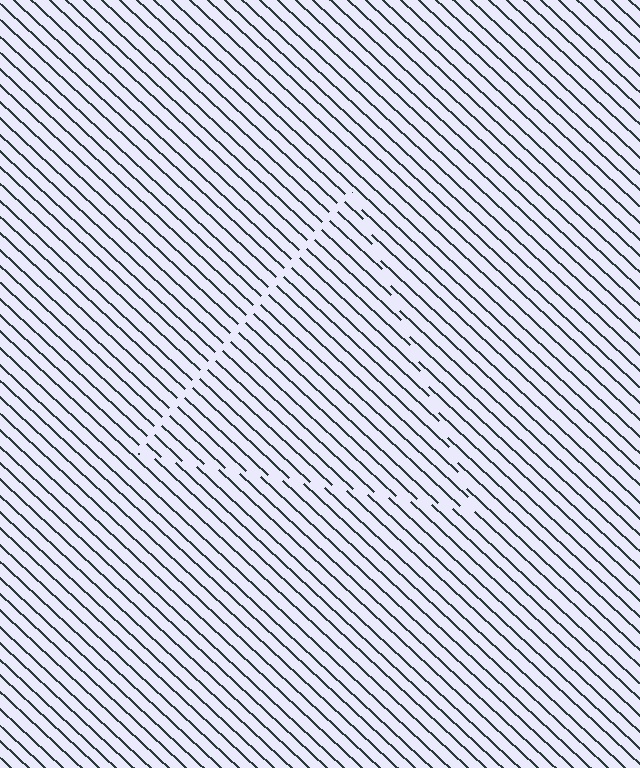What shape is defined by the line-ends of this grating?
An illusory triangle. The interior of the shape contains the same grating, shifted by half a period — the contour is defined by the phase discontinuity where line-ends from the inner and outer gratings abut.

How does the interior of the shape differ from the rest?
The interior of the shape contains the same grating, shifted by half a period — the contour is defined by the phase discontinuity where line-ends from the inner and outer gratings abut.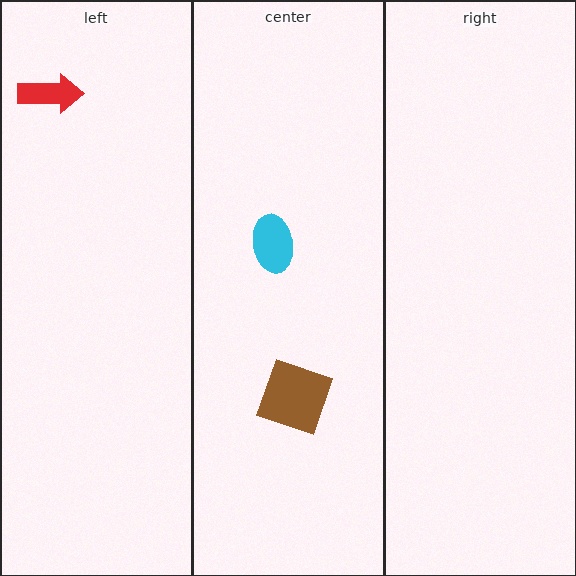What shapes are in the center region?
The brown square, the cyan ellipse.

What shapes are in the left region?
The red arrow.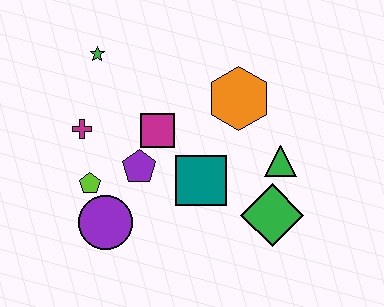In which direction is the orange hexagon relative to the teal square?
The orange hexagon is above the teal square.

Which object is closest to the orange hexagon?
The green triangle is closest to the orange hexagon.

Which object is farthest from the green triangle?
The green star is farthest from the green triangle.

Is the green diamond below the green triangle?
Yes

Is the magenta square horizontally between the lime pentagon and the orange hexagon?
Yes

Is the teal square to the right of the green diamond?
No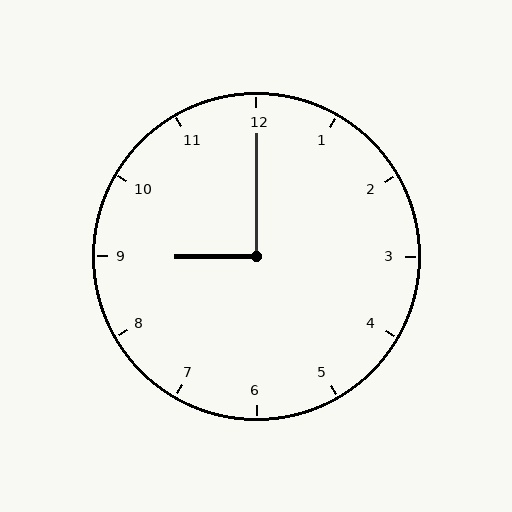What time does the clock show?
9:00.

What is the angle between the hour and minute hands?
Approximately 90 degrees.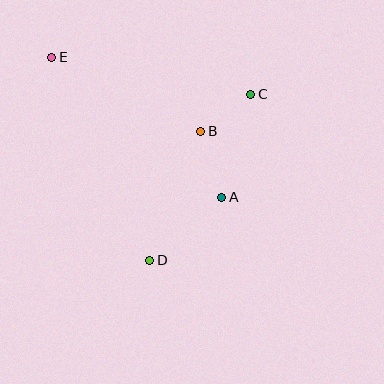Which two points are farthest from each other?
Points D and E are farthest from each other.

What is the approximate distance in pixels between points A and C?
The distance between A and C is approximately 107 pixels.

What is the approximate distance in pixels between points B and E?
The distance between B and E is approximately 166 pixels.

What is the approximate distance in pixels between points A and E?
The distance between A and E is approximately 220 pixels.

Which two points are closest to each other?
Points B and C are closest to each other.